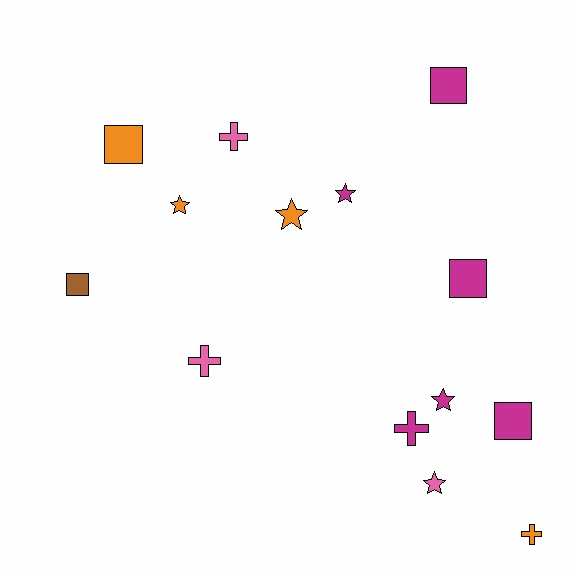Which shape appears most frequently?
Star, with 5 objects.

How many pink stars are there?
There is 1 pink star.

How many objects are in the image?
There are 14 objects.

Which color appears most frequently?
Magenta, with 6 objects.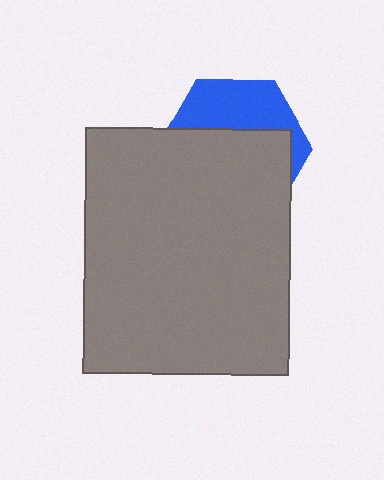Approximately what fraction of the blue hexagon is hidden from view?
Roughly 64% of the blue hexagon is hidden behind the gray rectangle.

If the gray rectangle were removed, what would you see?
You would see the complete blue hexagon.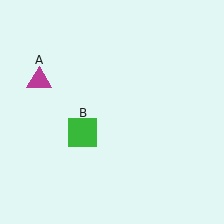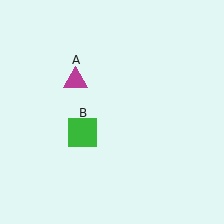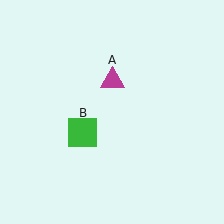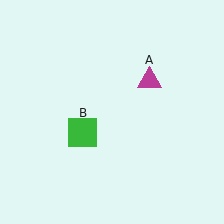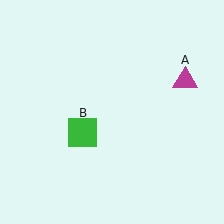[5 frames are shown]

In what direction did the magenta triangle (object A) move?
The magenta triangle (object A) moved right.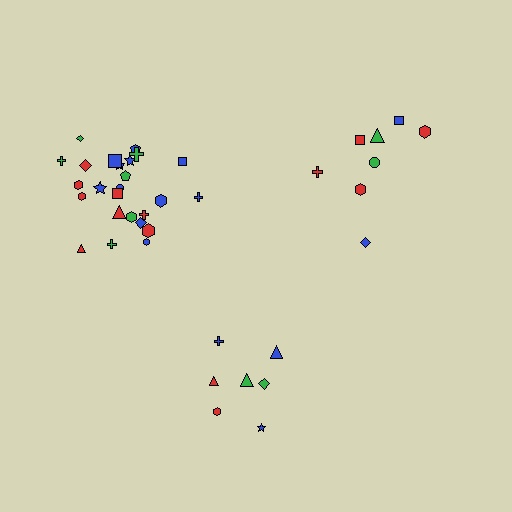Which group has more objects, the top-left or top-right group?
The top-left group.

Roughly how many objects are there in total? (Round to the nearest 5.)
Roughly 40 objects in total.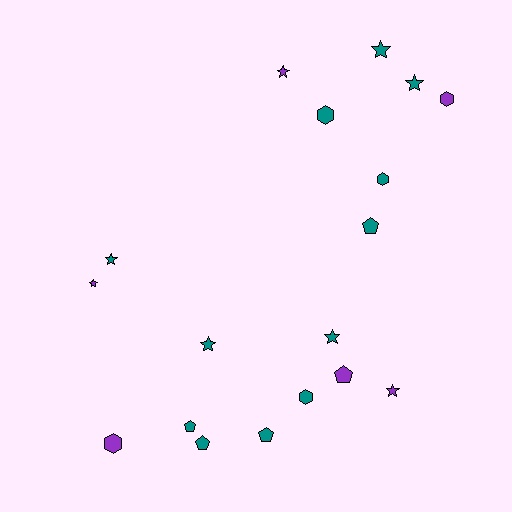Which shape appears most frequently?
Star, with 8 objects.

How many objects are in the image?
There are 18 objects.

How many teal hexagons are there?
There are 3 teal hexagons.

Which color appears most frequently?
Teal, with 12 objects.